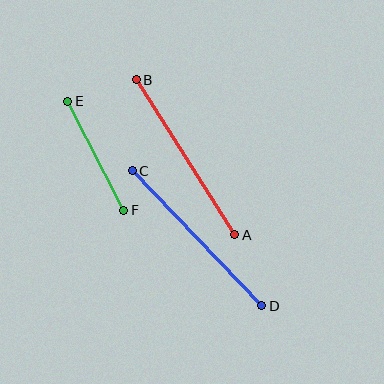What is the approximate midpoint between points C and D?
The midpoint is at approximately (197, 238) pixels.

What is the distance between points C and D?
The distance is approximately 187 pixels.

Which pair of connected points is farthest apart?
Points C and D are farthest apart.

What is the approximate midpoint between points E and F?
The midpoint is at approximately (96, 156) pixels.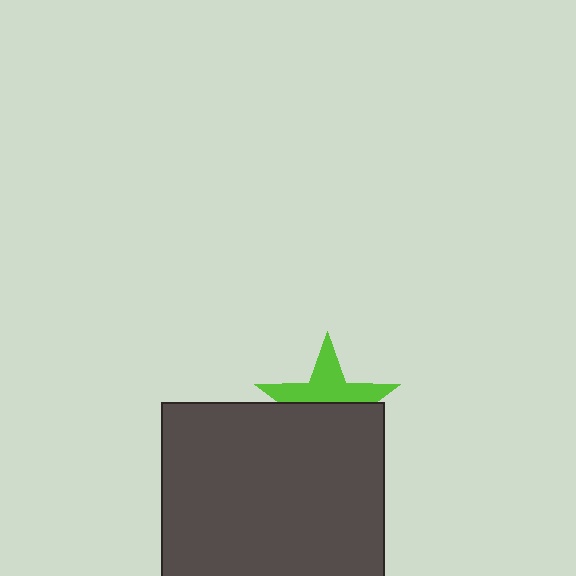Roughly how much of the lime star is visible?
About half of it is visible (roughly 46%).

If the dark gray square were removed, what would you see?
You would see the complete lime star.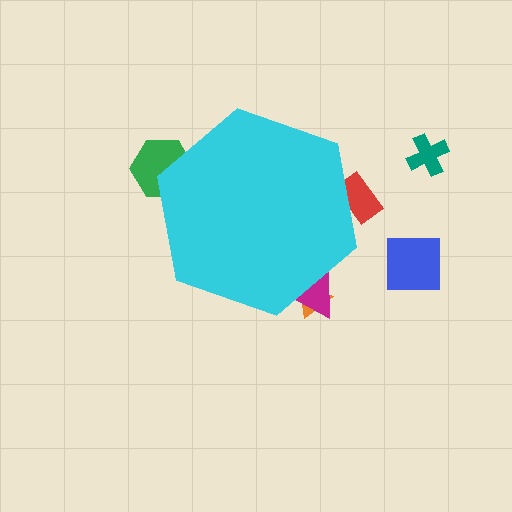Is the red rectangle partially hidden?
Yes, the red rectangle is partially hidden behind the cyan hexagon.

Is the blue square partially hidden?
No, the blue square is fully visible.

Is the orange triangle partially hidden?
Yes, the orange triangle is partially hidden behind the cyan hexagon.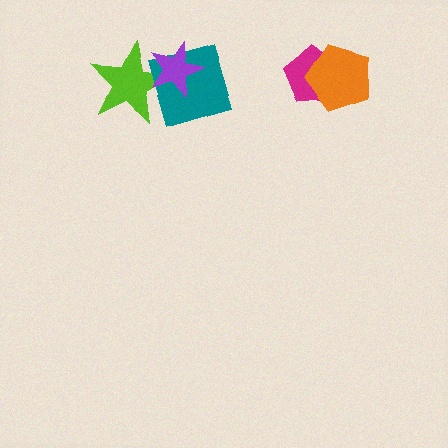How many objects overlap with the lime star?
2 objects overlap with the lime star.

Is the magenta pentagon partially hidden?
Yes, it is partially covered by another shape.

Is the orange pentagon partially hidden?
No, no other shape covers it.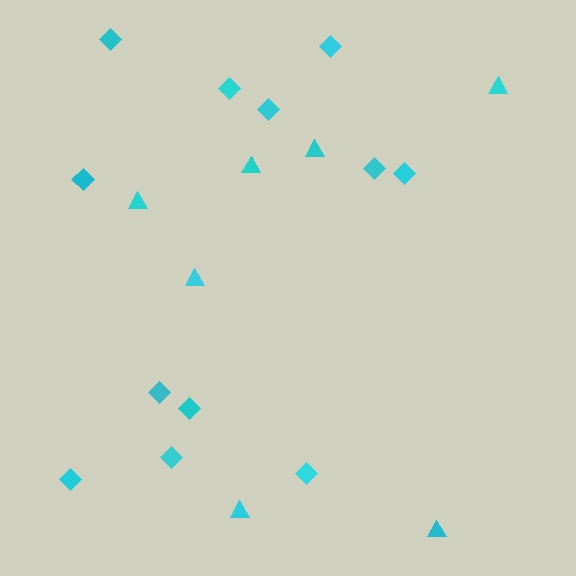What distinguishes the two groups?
There are 2 groups: one group of diamonds (12) and one group of triangles (7).